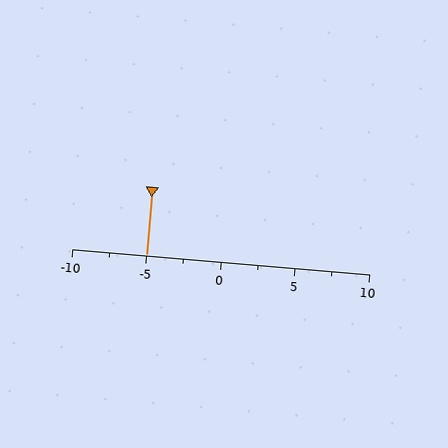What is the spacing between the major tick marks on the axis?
The major ticks are spaced 5 apart.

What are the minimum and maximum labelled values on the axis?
The axis runs from -10 to 10.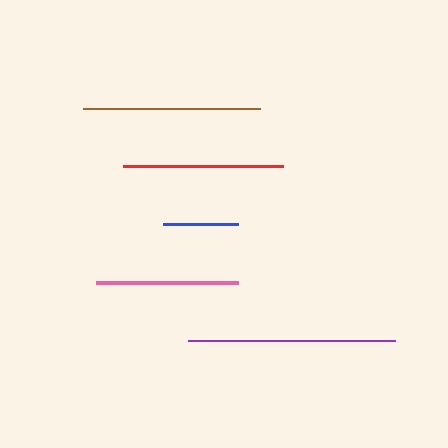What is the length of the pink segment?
The pink segment is approximately 141 pixels long.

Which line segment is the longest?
The purple line is the longest at approximately 207 pixels.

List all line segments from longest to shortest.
From longest to shortest: purple, brown, red, pink, blue.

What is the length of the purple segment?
The purple segment is approximately 207 pixels long.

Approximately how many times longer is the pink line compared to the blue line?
The pink line is approximately 1.9 times the length of the blue line.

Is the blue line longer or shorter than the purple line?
The purple line is longer than the blue line.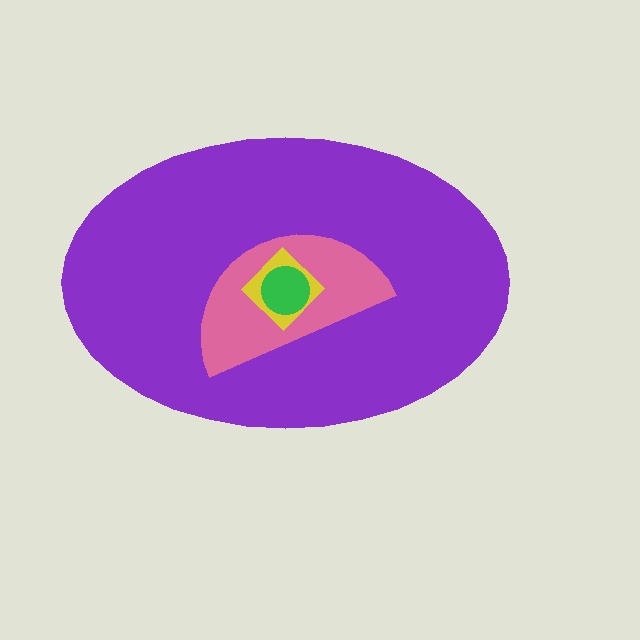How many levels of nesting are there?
4.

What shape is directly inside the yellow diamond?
The green circle.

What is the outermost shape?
The purple ellipse.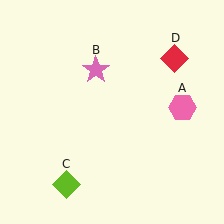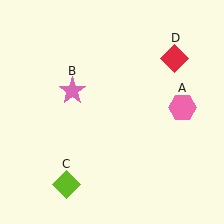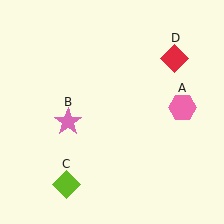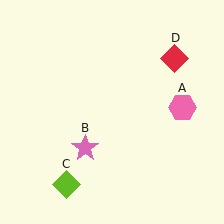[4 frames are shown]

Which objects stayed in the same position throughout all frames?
Pink hexagon (object A) and lime diamond (object C) and red diamond (object D) remained stationary.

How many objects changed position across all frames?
1 object changed position: pink star (object B).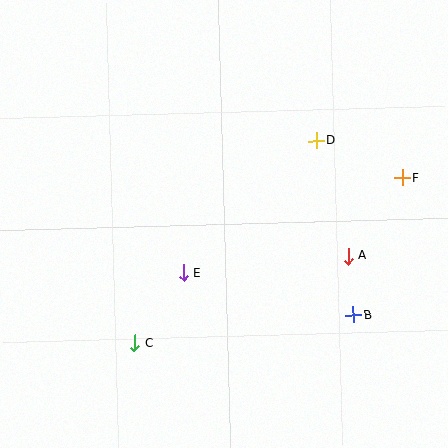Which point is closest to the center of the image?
Point E at (184, 273) is closest to the center.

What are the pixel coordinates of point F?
Point F is at (402, 178).